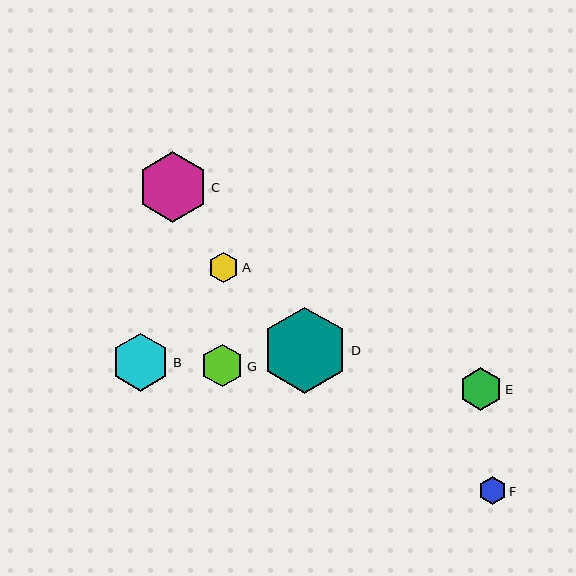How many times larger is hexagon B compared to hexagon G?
Hexagon B is approximately 1.3 times the size of hexagon G.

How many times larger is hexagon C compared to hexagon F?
Hexagon C is approximately 2.6 times the size of hexagon F.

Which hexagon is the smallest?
Hexagon F is the smallest with a size of approximately 28 pixels.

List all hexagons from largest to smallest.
From largest to smallest: D, C, B, G, E, A, F.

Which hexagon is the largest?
Hexagon D is the largest with a size of approximately 86 pixels.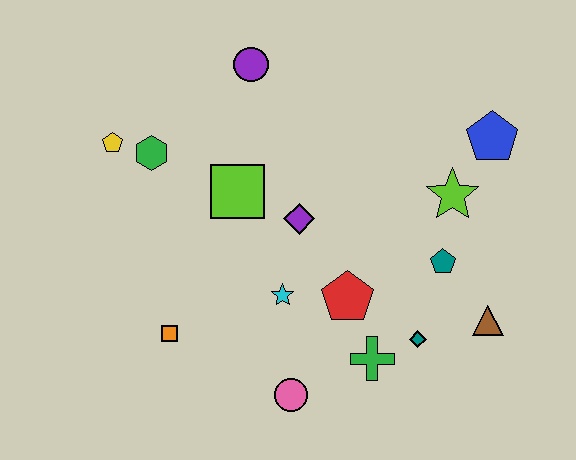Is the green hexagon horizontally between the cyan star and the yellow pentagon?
Yes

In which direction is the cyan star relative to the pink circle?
The cyan star is above the pink circle.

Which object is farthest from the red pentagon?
The yellow pentagon is farthest from the red pentagon.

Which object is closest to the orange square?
The cyan star is closest to the orange square.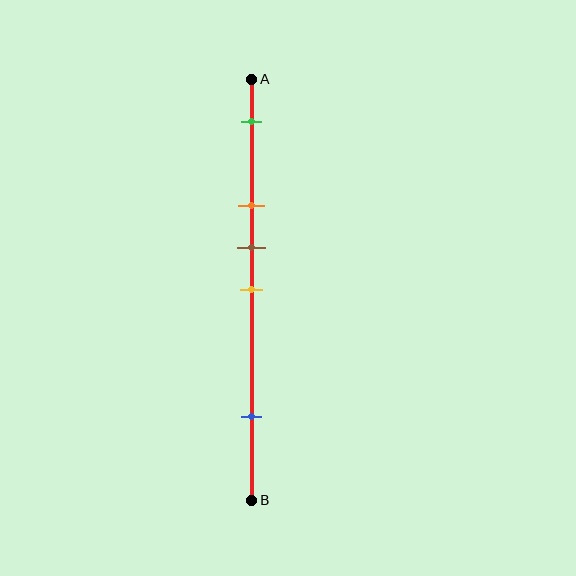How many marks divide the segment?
There are 5 marks dividing the segment.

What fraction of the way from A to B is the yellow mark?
The yellow mark is approximately 50% (0.5) of the way from A to B.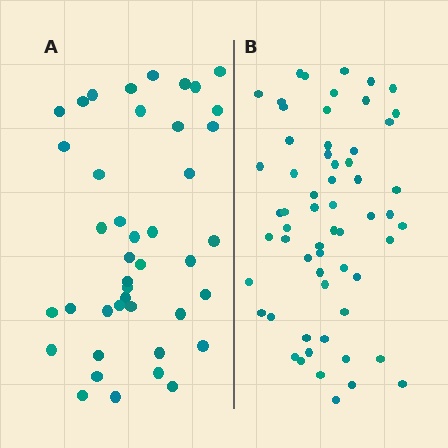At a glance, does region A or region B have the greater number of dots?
Region B (the right region) has more dots.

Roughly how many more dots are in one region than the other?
Region B has approximately 20 more dots than region A.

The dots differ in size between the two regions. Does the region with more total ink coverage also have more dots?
No. Region A has more total ink coverage because its dots are larger, but region B actually contains more individual dots. Total area can be misleading — the number of items is what matters here.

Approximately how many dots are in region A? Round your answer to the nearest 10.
About 40 dots. (The exact count is 42, which rounds to 40.)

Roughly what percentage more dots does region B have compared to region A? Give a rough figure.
About 45% more.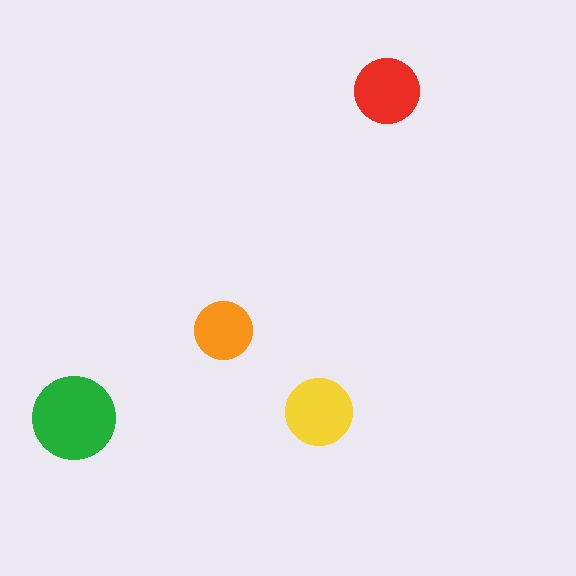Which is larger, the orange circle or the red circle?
The red one.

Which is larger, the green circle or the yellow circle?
The green one.